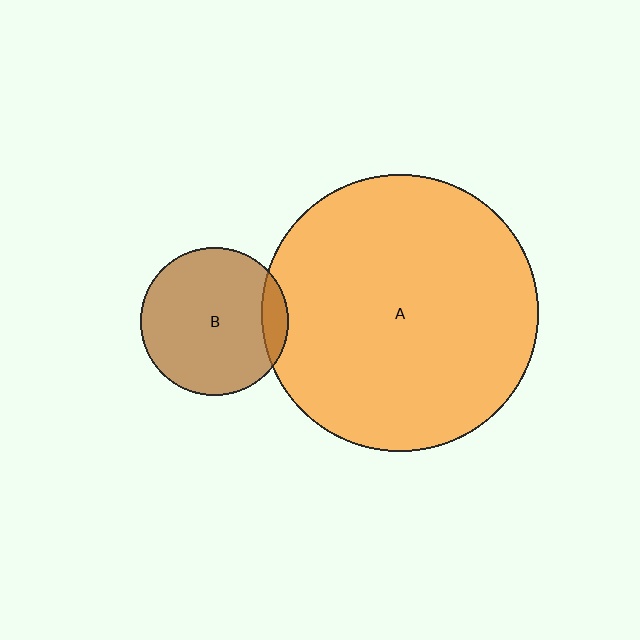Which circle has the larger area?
Circle A (orange).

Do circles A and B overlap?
Yes.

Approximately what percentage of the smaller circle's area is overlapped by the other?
Approximately 10%.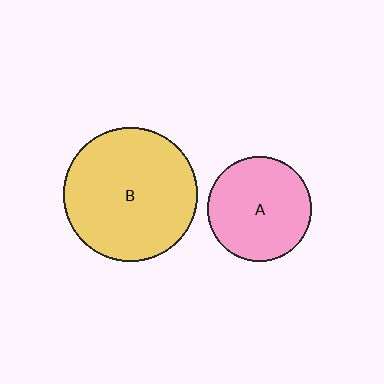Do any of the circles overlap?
No, none of the circles overlap.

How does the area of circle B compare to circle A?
Approximately 1.6 times.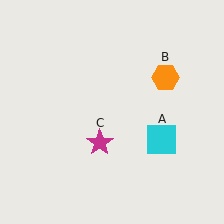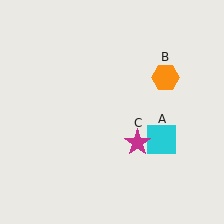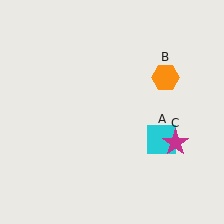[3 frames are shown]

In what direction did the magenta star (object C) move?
The magenta star (object C) moved right.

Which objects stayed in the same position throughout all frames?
Cyan square (object A) and orange hexagon (object B) remained stationary.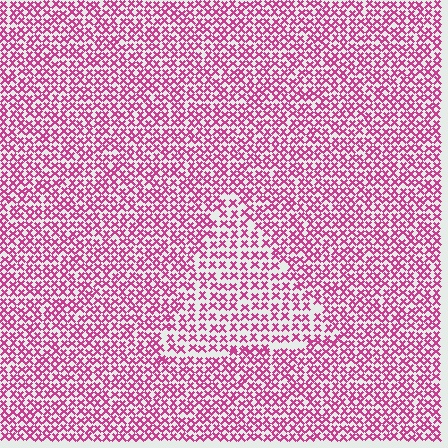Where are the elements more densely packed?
The elements are more densely packed outside the triangle boundary.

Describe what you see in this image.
The image contains small magenta elements arranged at two different densities. A triangle-shaped region is visible where the elements are less densely packed than the surrounding area.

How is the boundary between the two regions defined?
The boundary is defined by a change in element density (approximately 1.5x ratio). All elements are the same color, size, and shape.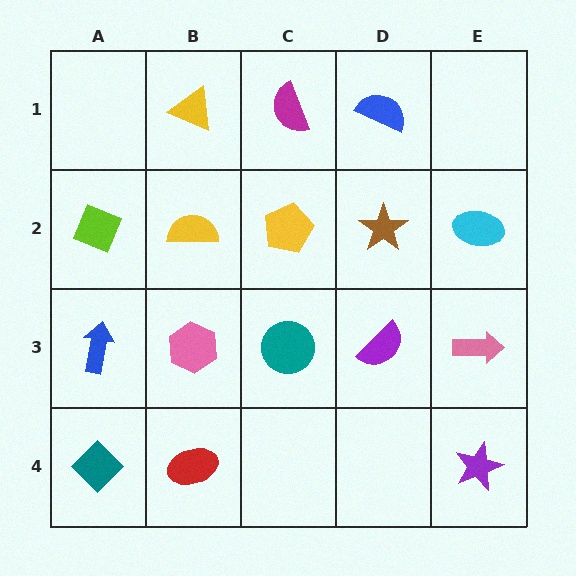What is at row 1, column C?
A magenta semicircle.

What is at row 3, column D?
A purple semicircle.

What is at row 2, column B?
A yellow semicircle.